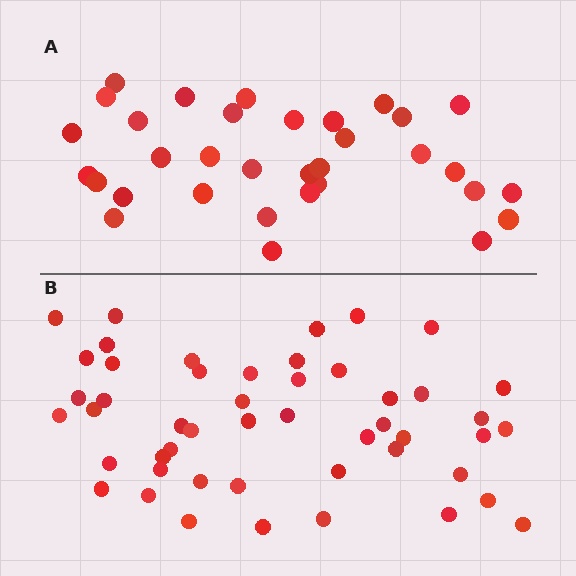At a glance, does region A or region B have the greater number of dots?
Region B (the bottom region) has more dots.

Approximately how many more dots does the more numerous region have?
Region B has approximately 15 more dots than region A.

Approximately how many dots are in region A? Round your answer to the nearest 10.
About 30 dots. (The exact count is 33, which rounds to 30.)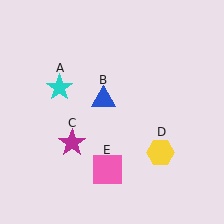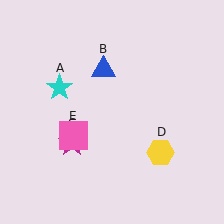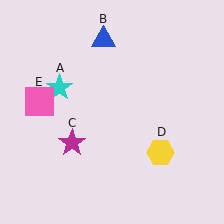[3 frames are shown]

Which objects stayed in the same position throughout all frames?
Cyan star (object A) and magenta star (object C) and yellow hexagon (object D) remained stationary.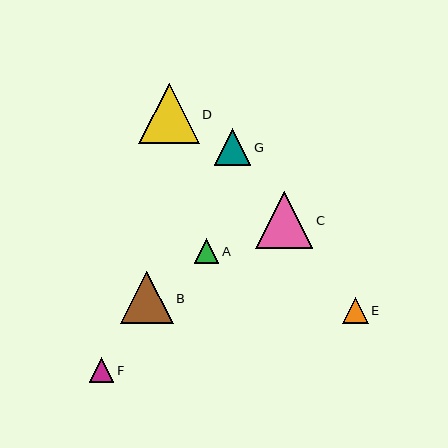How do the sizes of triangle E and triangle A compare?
Triangle E and triangle A are approximately the same size.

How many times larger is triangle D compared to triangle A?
Triangle D is approximately 2.4 times the size of triangle A.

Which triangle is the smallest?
Triangle F is the smallest with a size of approximately 25 pixels.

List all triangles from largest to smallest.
From largest to smallest: D, C, B, G, E, A, F.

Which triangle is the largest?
Triangle D is the largest with a size of approximately 61 pixels.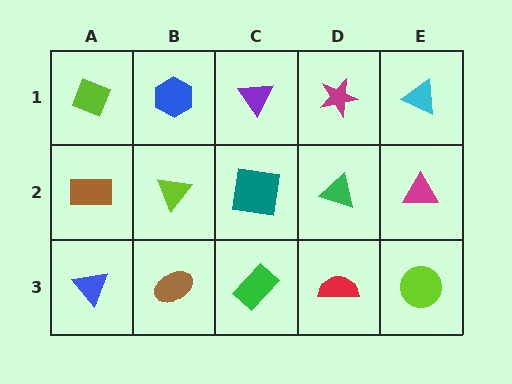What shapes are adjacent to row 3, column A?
A brown rectangle (row 2, column A), a brown ellipse (row 3, column B).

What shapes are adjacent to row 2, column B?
A blue hexagon (row 1, column B), a brown ellipse (row 3, column B), a brown rectangle (row 2, column A), a teal square (row 2, column C).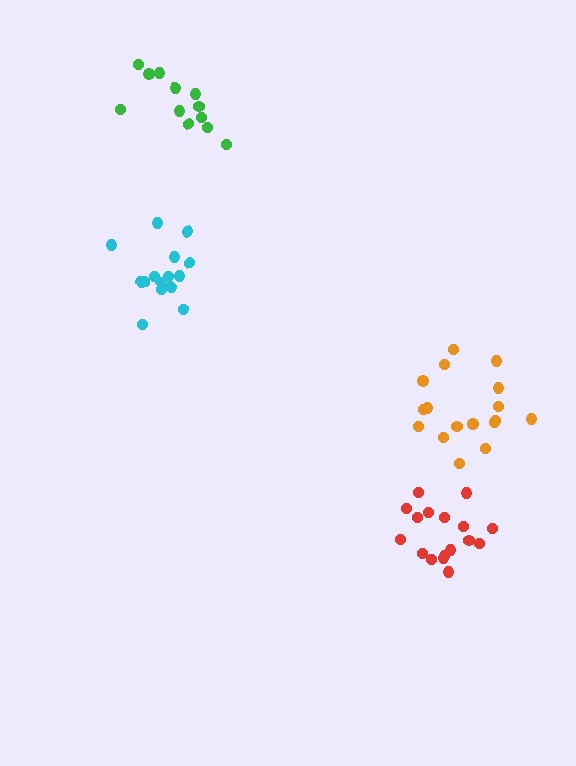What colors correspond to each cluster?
The clusters are colored: orange, cyan, red, green.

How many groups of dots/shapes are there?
There are 4 groups.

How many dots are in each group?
Group 1: 17 dots, Group 2: 15 dots, Group 3: 17 dots, Group 4: 12 dots (61 total).